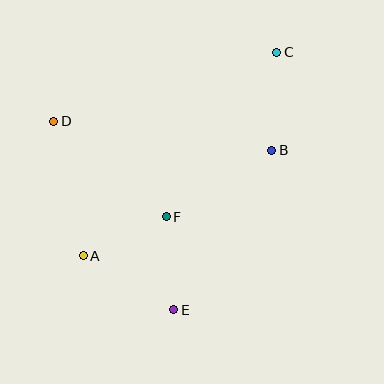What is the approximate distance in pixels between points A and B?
The distance between A and B is approximately 216 pixels.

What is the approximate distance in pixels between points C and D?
The distance between C and D is approximately 233 pixels.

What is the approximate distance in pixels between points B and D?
The distance between B and D is approximately 220 pixels.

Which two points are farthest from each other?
Points A and C are farthest from each other.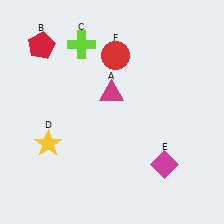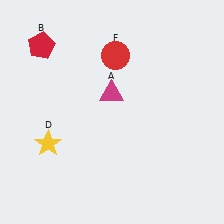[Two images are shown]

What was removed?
The lime cross (C), the magenta diamond (E) were removed in Image 2.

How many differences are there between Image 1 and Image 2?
There are 2 differences between the two images.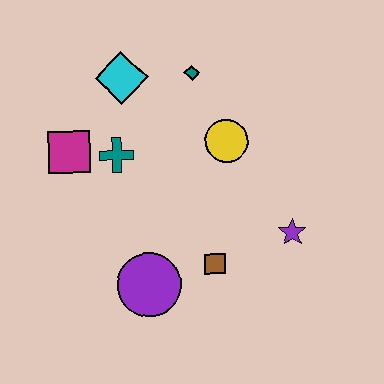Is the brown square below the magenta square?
Yes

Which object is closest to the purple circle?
The brown square is closest to the purple circle.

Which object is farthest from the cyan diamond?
The purple star is farthest from the cyan diamond.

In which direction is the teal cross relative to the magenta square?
The teal cross is to the right of the magenta square.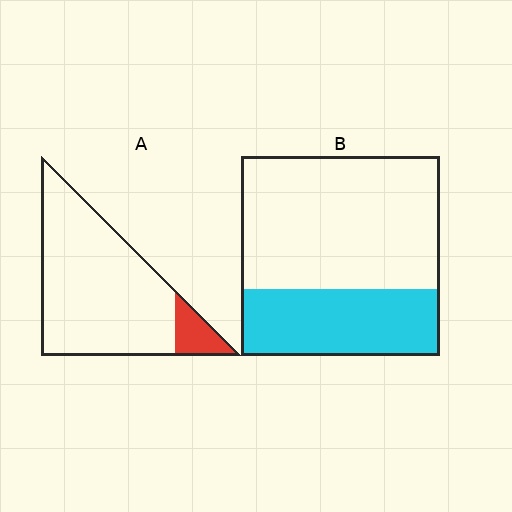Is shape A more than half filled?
No.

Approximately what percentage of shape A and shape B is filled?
A is approximately 10% and B is approximately 35%.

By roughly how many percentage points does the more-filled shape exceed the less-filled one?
By roughly 25 percentage points (B over A).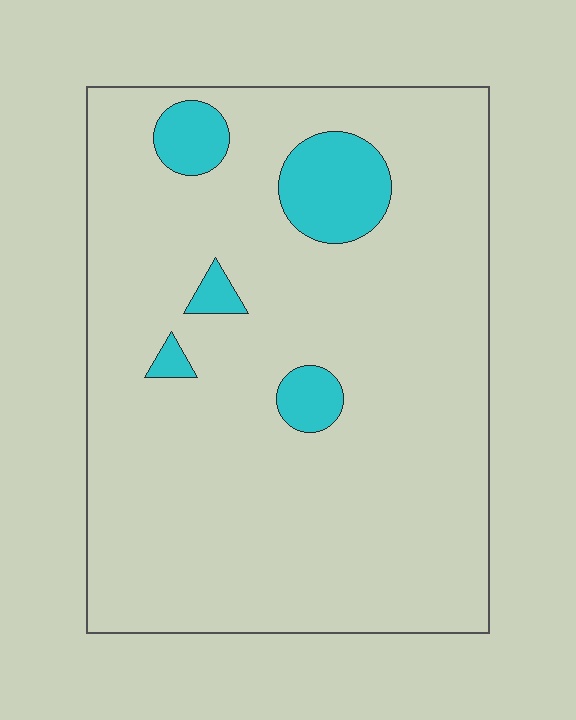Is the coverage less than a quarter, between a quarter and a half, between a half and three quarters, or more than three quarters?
Less than a quarter.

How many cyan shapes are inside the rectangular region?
5.